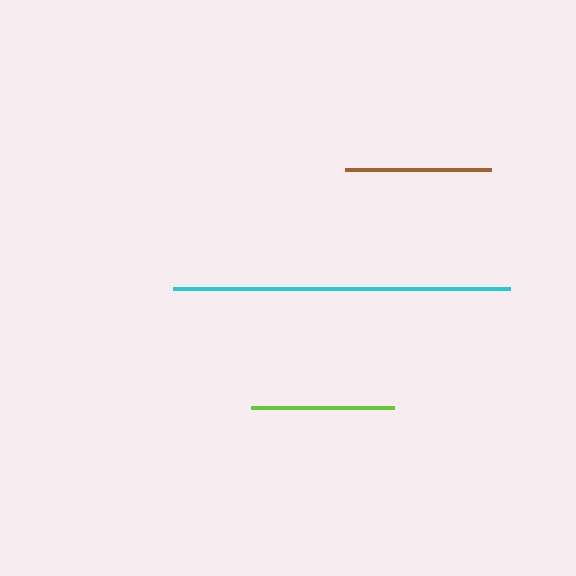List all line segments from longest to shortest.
From longest to shortest: cyan, brown, lime.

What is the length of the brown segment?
The brown segment is approximately 147 pixels long.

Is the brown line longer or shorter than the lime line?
The brown line is longer than the lime line.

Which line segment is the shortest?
The lime line is the shortest at approximately 143 pixels.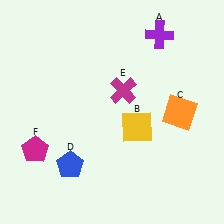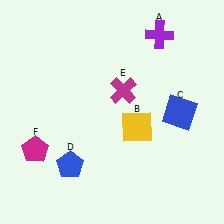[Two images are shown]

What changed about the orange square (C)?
In Image 1, C is orange. In Image 2, it changed to blue.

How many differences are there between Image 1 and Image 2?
There is 1 difference between the two images.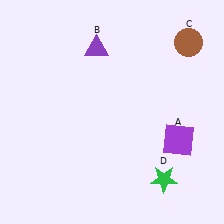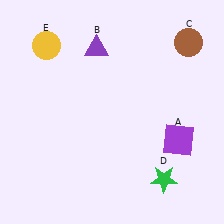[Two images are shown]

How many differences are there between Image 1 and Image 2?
There is 1 difference between the two images.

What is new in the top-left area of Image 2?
A yellow circle (E) was added in the top-left area of Image 2.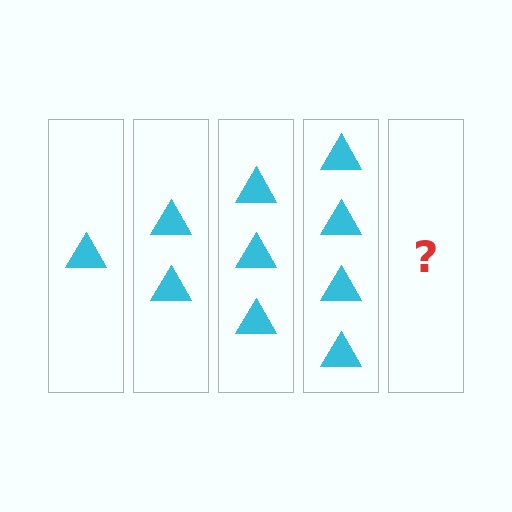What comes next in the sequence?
The next element should be 5 triangles.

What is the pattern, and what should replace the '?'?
The pattern is that each step adds one more triangle. The '?' should be 5 triangles.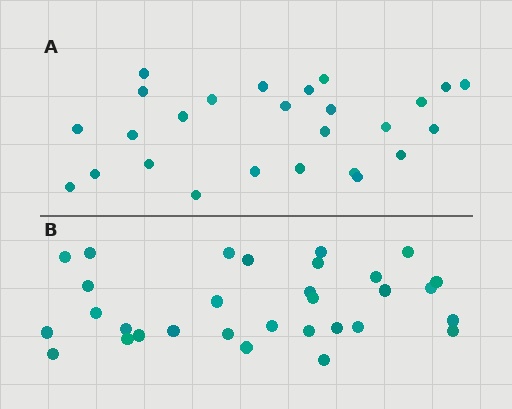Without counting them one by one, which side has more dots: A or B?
Region B (the bottom region) has more dots.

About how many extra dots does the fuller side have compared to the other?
Region B has about 5 more dots than region A.